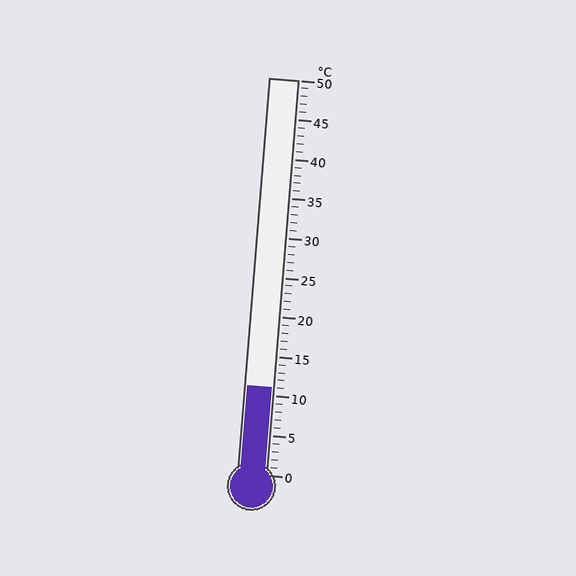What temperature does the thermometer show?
The thermometer shows approximately 11°C.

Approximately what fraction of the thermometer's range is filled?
The thermometer is filled to approximately 20% of its range.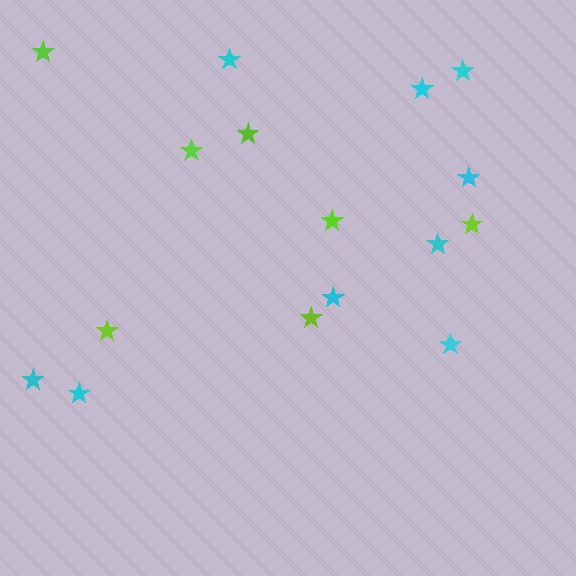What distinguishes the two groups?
There are 2 groups: one group of lime stars (7) and one group of cyan stars (9).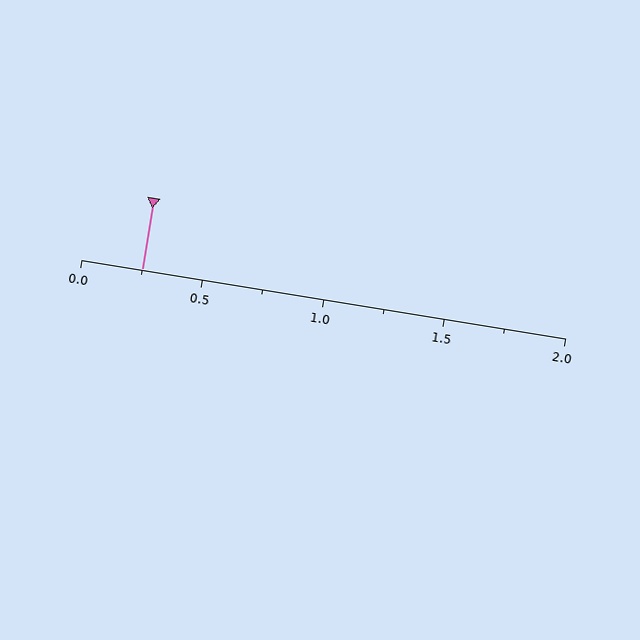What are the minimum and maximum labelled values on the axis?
The axis runs from 0.0 to 2.0.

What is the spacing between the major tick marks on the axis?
The major ticks are spaced 0.5 apart.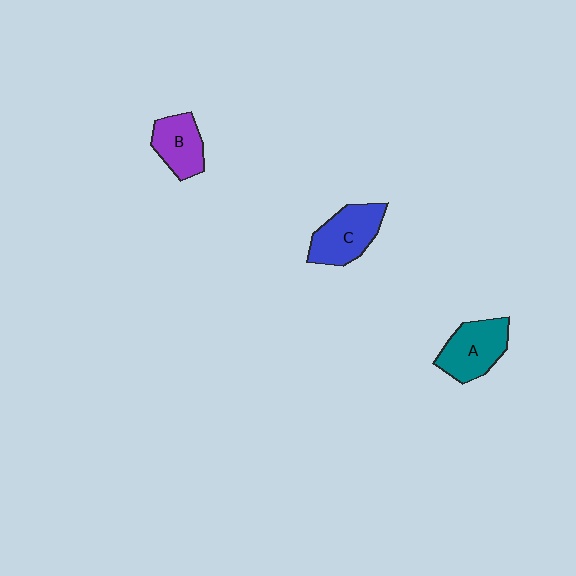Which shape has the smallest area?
Shape B (purple).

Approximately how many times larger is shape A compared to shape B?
Approximately 1.3 times.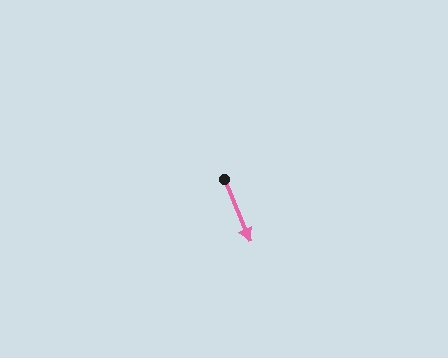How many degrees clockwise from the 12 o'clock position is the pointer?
Approximately 157 degrees.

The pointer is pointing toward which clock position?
Roughly 5 o'clock.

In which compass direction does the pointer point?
Southeast.